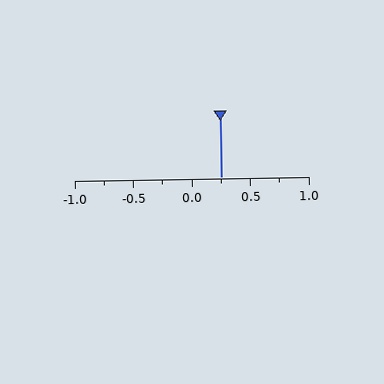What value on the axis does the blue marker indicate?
The marker indicates approximately 0.25.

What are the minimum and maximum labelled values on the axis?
The axis runs from -1.0 to 1.0.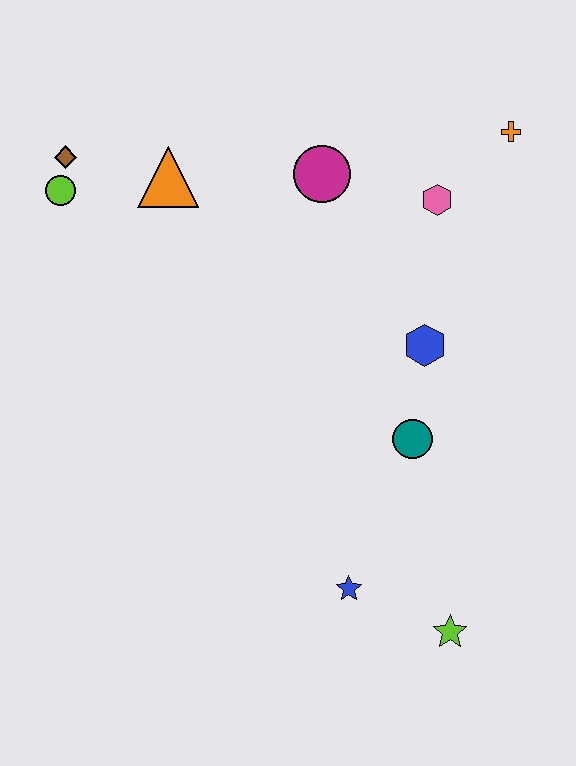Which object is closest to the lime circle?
The brown diamond is closest to the lime circle.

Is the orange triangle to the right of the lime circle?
Yes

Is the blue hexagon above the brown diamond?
No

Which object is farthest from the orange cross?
The lime star is farthest from the orange cross.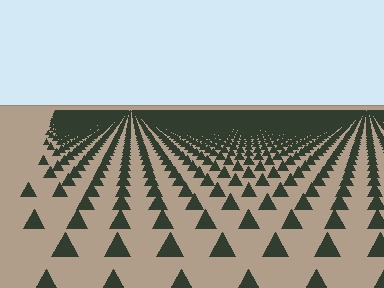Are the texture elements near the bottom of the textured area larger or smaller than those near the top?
Larger. Near the bottom, elements are closer to the viewer and appear at a bigger on-screen size.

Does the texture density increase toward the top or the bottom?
Density increases toward the top.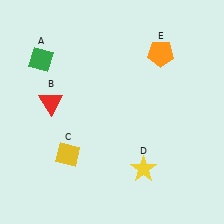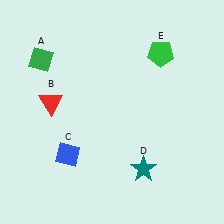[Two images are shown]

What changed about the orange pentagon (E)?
In Image 1, E is orange. In Image 2, it changed to green.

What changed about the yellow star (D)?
In Image 1, D is yellow. In Image 2, it changed to teal.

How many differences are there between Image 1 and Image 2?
There are 3 differences between the two images.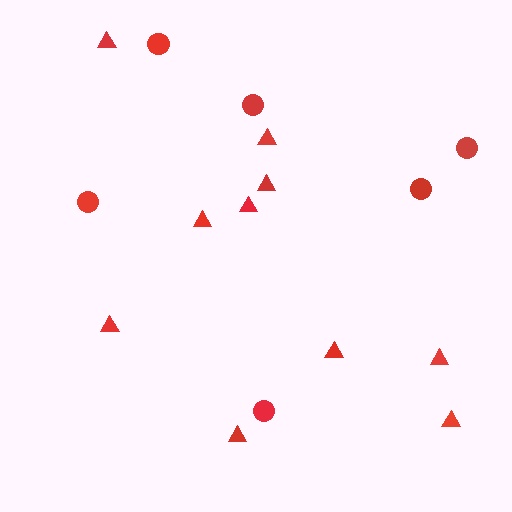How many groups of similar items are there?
There are 2 groups: one group of circles (6) and one group of triangles (10).